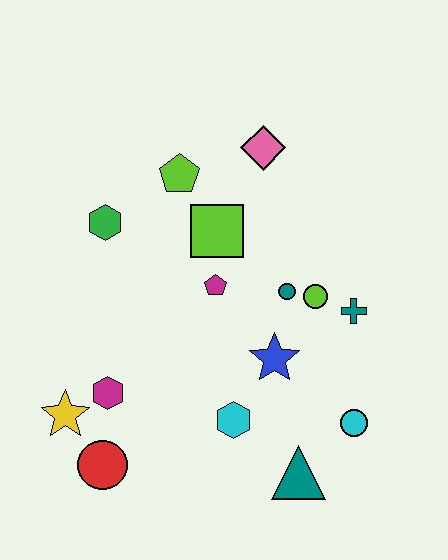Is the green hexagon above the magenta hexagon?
Yes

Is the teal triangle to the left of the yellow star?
No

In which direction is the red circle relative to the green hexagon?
The red circle is below the green hexagon.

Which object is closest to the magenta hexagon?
The yellow star is closest to the magenta hexagon.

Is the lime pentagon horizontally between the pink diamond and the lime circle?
No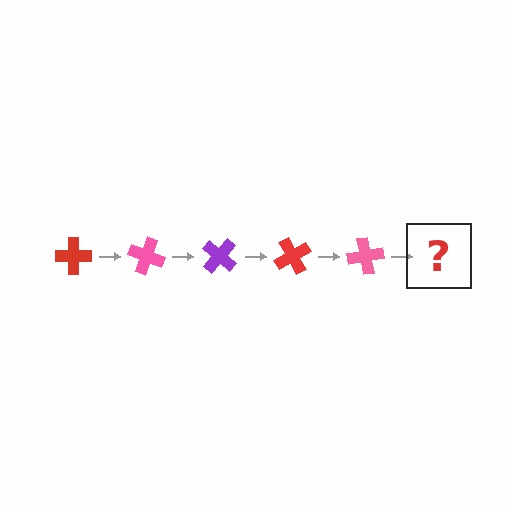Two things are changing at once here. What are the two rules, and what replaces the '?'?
The two rules are that it rotates 20 degrees each step and the color cycles through red, pink, and purple. The '?' should be a purple cross, rotated 100 degrees from the start.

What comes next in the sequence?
The next element should be a purple cross, rotated 100 degrees from the start.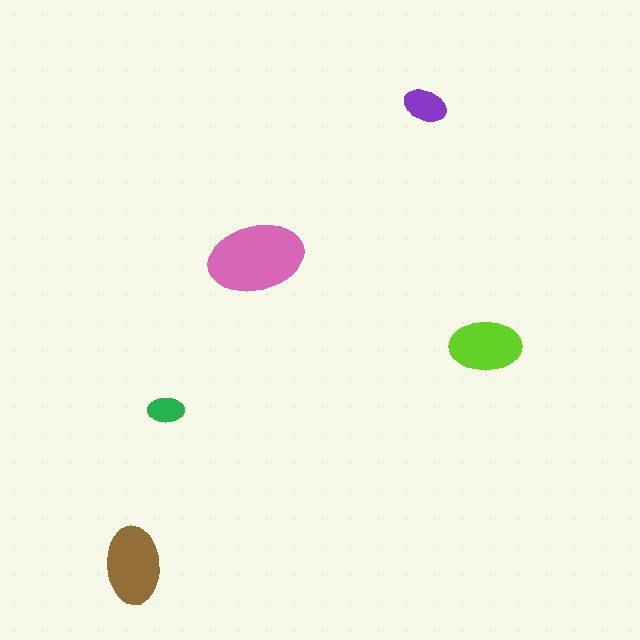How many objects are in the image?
There are 5 objects in the image.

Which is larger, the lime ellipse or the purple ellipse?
The lime one.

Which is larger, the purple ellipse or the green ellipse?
The purple one.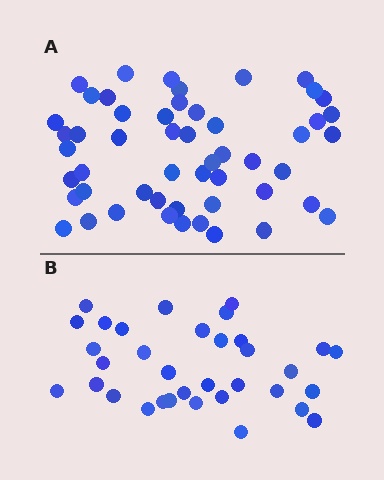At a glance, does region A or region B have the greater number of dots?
Region A (the top region) has more dots.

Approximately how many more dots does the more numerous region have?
Region A has approximately 20 more dots than region B.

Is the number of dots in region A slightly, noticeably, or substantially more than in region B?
Region A has substantially more. The ratio is roughly 1.5 to 1.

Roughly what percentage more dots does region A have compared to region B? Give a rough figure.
About 55% more.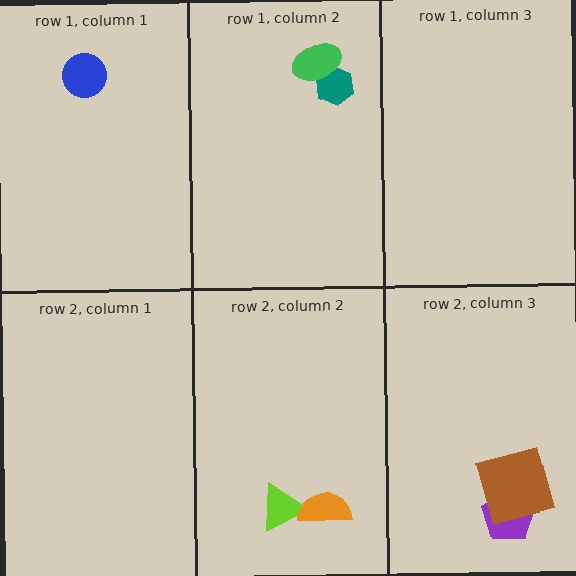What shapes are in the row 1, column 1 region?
The blue circle.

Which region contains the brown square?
The row 2, column 3 region.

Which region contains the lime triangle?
The row 2, column 2 region.